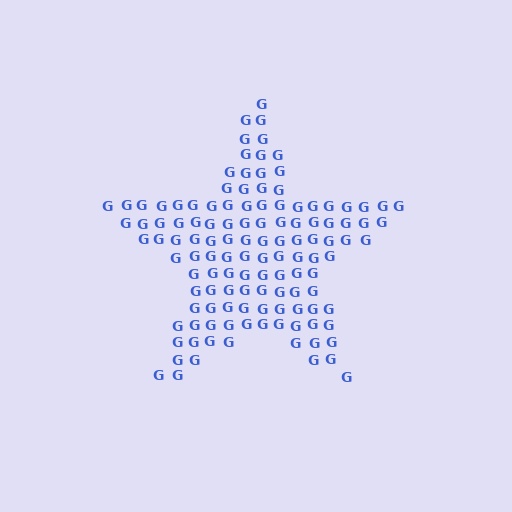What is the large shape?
The large shape is a star.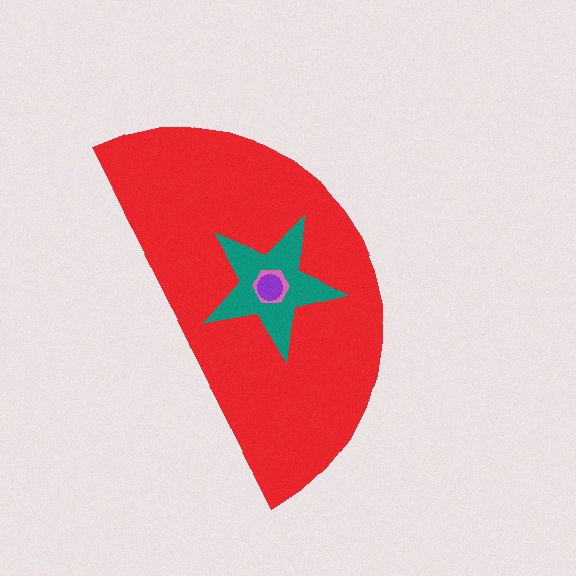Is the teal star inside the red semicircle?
Yes.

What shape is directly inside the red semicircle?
The teal star.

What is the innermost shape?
The purple circle.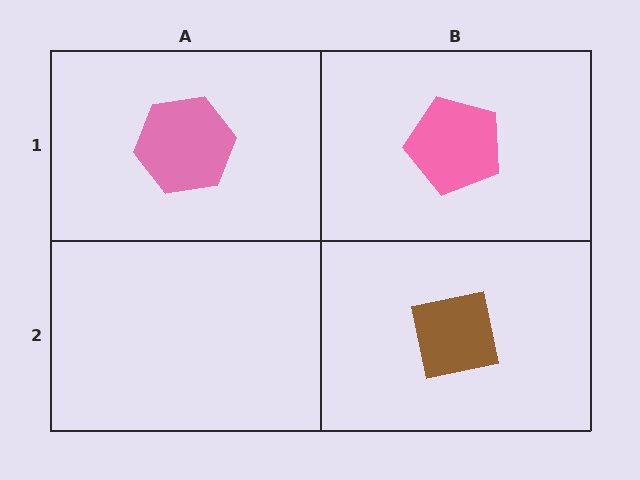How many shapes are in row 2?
1 shape.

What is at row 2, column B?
A brown square.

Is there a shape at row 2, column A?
No, that cell is empty.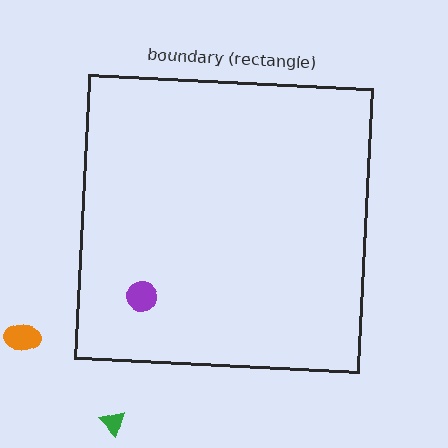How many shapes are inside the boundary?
1 inside, 2 outside.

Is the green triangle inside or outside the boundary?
Outside.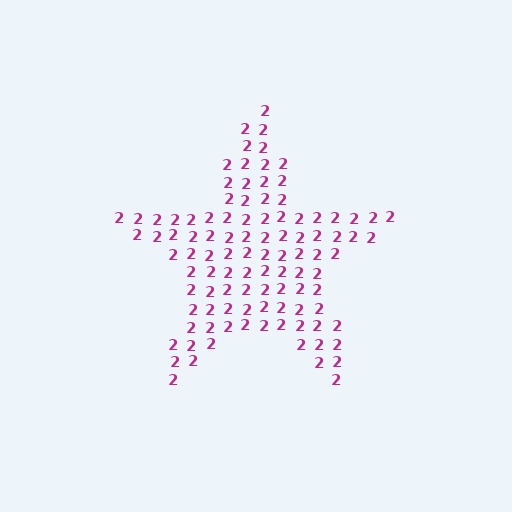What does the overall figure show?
The overall figure shows a star.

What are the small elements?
The small elements are digit 2's.